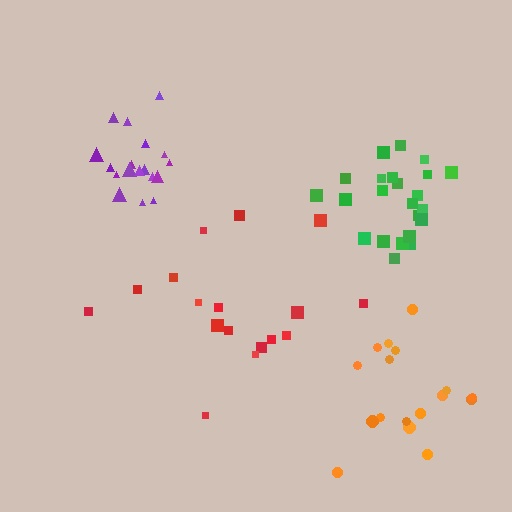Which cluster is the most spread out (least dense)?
Red.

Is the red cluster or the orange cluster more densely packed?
Orange.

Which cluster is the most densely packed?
Purple.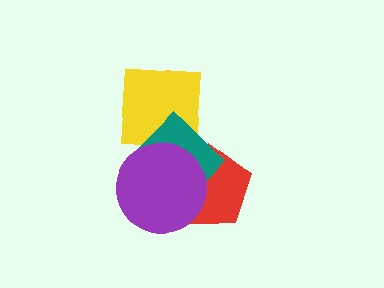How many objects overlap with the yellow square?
1 object overlaps with the yellow square.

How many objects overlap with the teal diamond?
3 objects overlap with the teal diamond.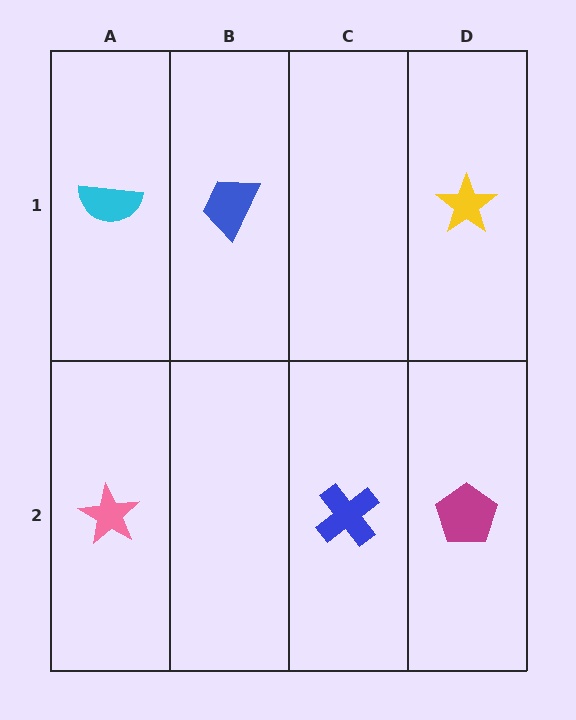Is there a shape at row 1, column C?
No, that cell is empty.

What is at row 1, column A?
A cyan semicircle.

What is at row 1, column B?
A blue trapezoid.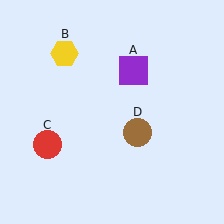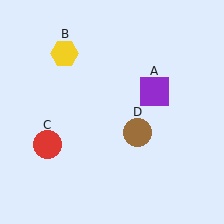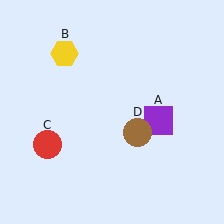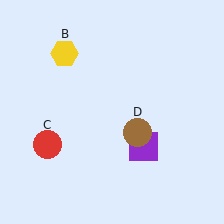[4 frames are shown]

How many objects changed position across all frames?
1 object changed position: purple square (object A).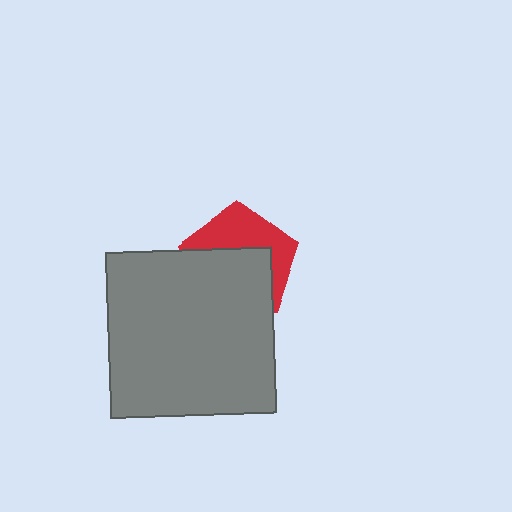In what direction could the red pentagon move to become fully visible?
The red pentagon could move up. That would shift it out from behind the gray square entirely.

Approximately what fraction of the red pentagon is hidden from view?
Roughly 56% of the red pentagon is hidden behind the gray square.